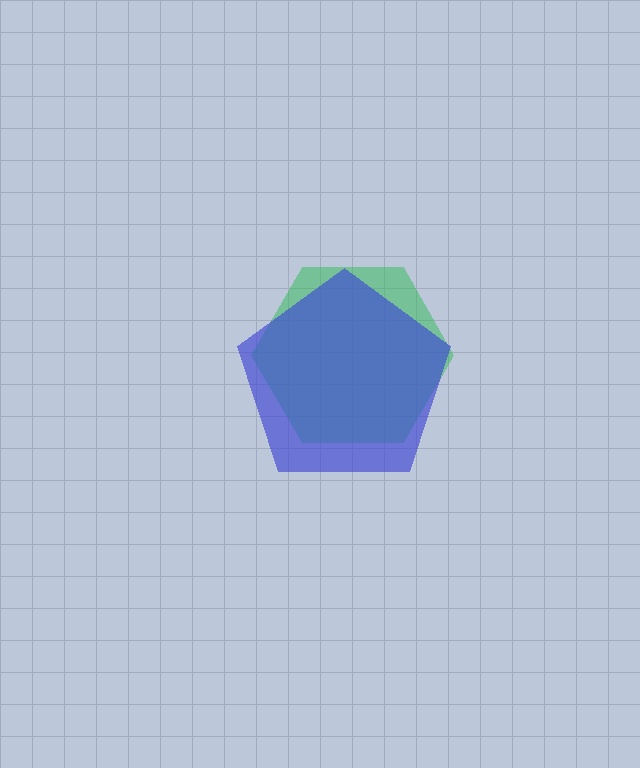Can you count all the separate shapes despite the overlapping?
Yes, there are 2 separate shapes.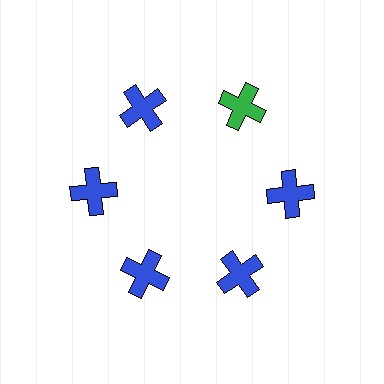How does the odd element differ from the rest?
It has a different color: green instead of blue.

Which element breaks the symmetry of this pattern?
The green cross at roughly the 1 o'clock position breaks the symmetry. All other shapes are blue crosses.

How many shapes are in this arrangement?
There are 6 shapes arranged in a ring pattern.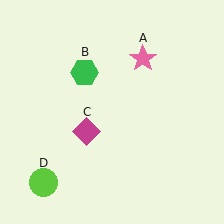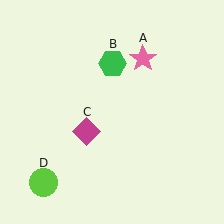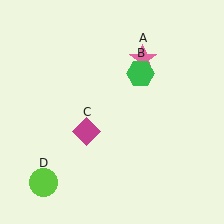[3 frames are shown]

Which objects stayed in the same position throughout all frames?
Pink star (object A) and magenta diamond (object C) and lime circle (object D) remained stationary.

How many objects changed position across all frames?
1 object changed position: green hexagon (object B).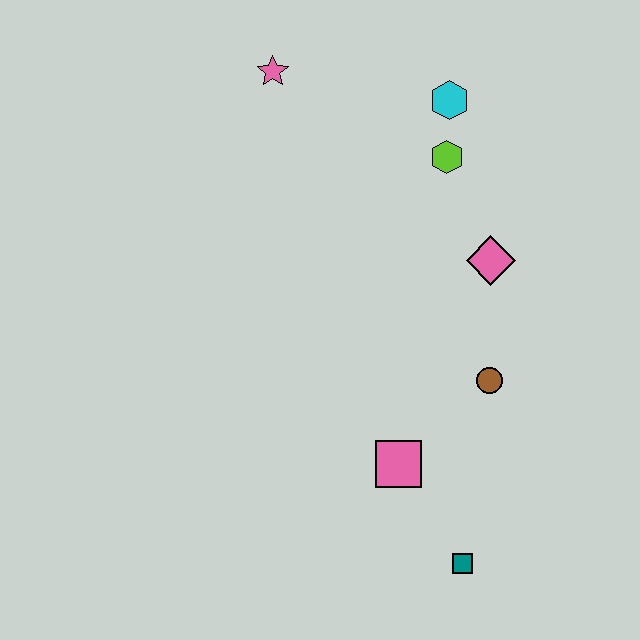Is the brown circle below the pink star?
Yes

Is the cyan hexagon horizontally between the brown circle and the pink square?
Yes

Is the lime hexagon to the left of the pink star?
No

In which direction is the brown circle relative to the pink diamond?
The brown circle is below the pink diamond.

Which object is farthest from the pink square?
The pink star is farthest from the pink square.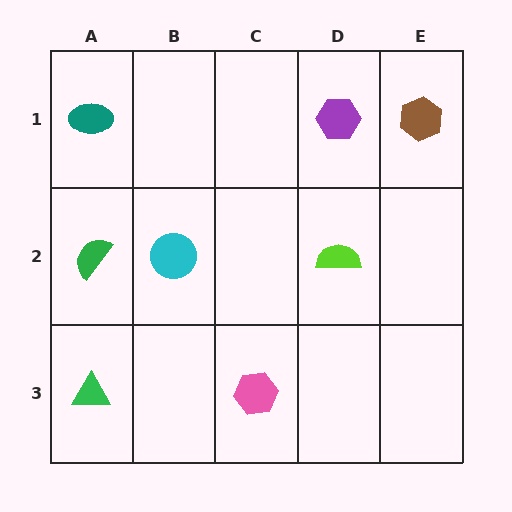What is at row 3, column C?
A pink hexagon.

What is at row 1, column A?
A teal ellipse.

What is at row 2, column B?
A cyan circle.